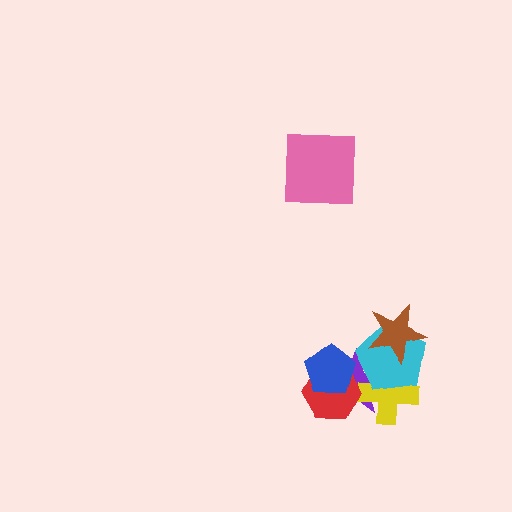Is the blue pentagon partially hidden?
No, no other shape covers it.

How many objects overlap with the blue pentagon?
2 objects overlap with the blue pentagon.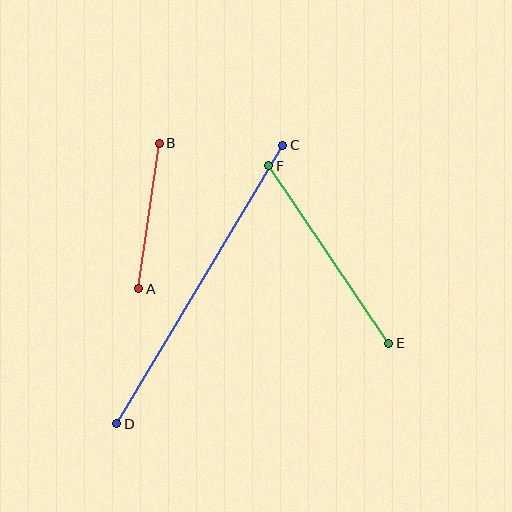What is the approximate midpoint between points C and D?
The midpoint is at approximately (200, 284) pixels.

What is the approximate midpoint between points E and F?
The midpoint is at approximately (329, 255) pixels.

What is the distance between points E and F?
The distance is approximately 214 pixels.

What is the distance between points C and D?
The distance is approximately 324 pixels.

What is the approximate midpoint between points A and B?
The midpoint is at approximately (149, 216) pixels.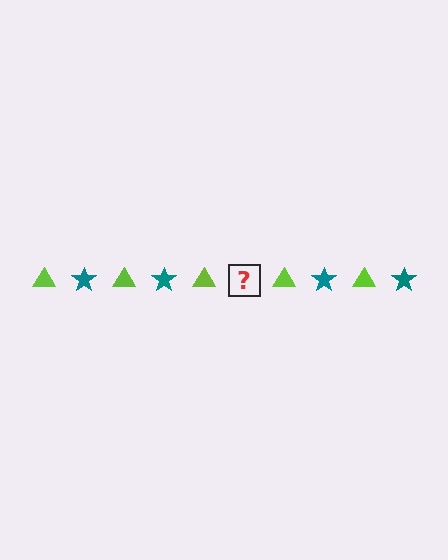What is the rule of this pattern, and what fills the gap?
The rule is that the pattern alternates between lime triangle and teal star. The gap should be filled with a teal star.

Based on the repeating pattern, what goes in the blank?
The blank should be a teal star.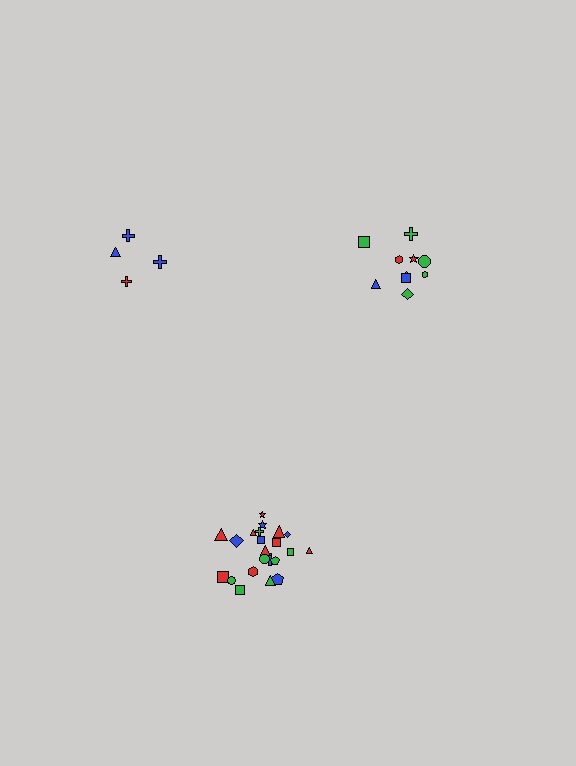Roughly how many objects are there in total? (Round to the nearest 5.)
Roughly 35 objects in total.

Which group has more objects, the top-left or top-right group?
The top-right group.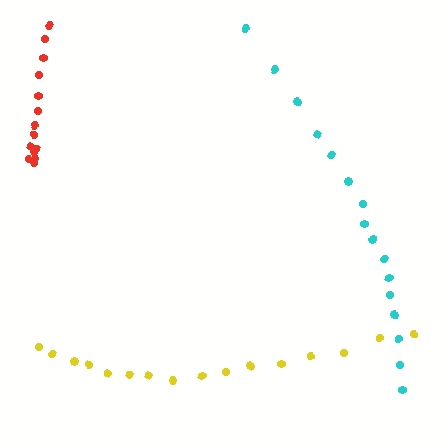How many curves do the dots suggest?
There are 3 distinct paths.